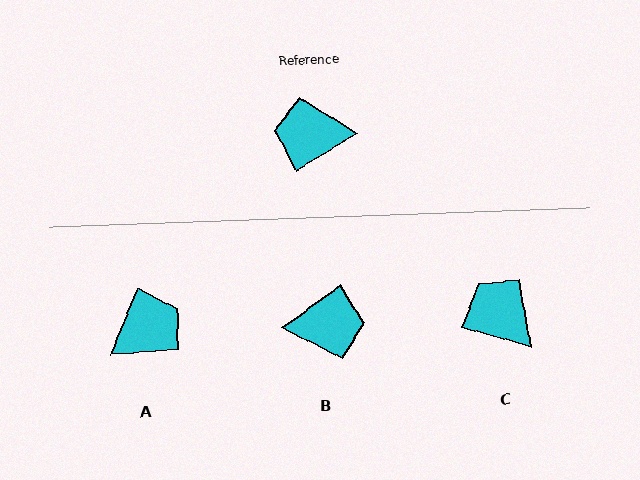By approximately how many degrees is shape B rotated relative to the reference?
Approximately 175 degrees clockwise.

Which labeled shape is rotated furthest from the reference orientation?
B, about 175 degrees away.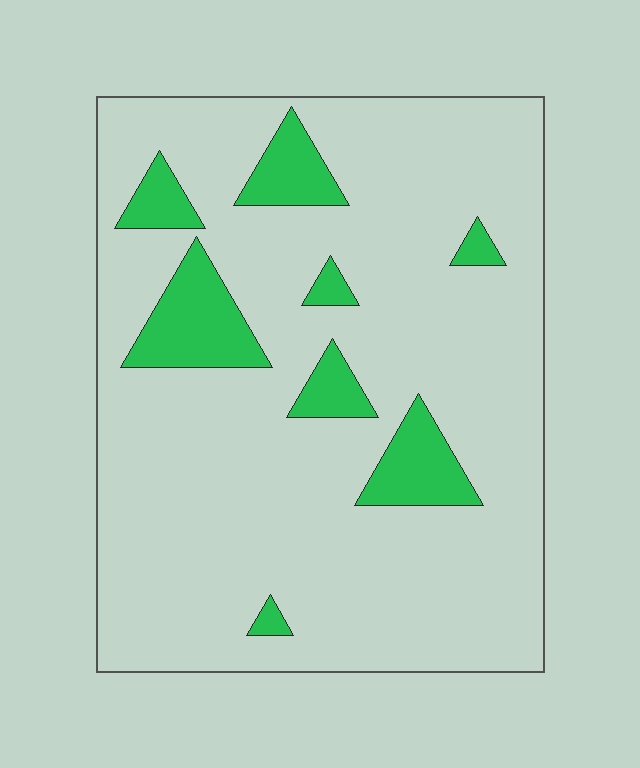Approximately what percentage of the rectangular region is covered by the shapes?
Approximately 15%.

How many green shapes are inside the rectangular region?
8.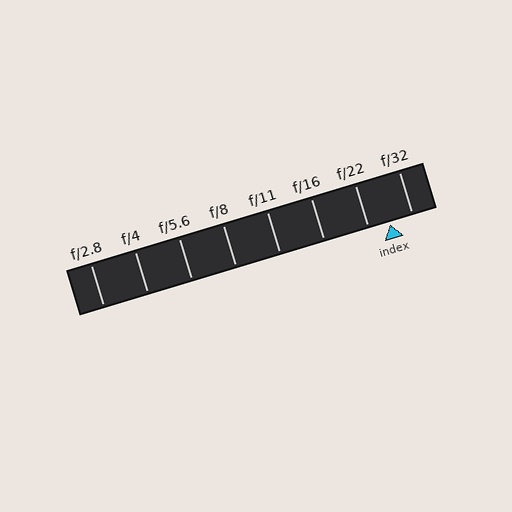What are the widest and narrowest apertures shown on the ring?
The widest aperture shown is f/2.8 and the narrowest is f/32.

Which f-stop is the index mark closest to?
The index mark is closest to f/22.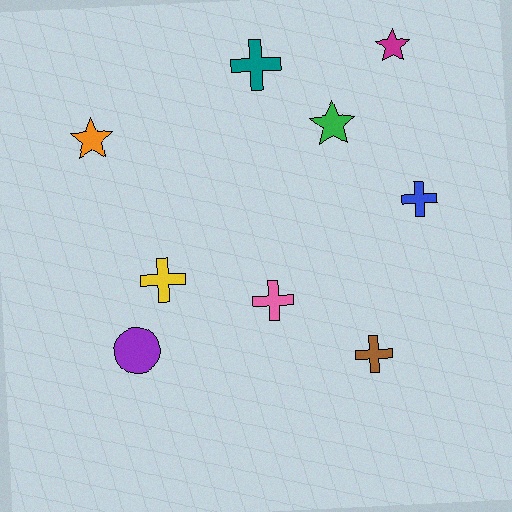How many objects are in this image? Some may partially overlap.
There are 9 objects.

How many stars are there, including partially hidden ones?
There are 3 stars.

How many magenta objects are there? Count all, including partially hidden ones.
There is 1 magenta object.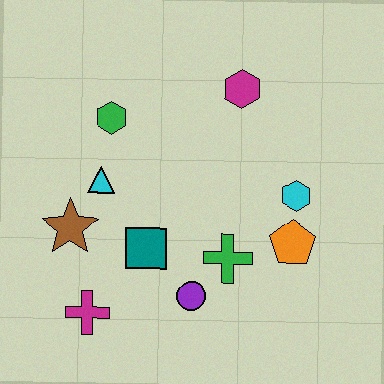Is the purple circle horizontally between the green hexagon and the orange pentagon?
Yes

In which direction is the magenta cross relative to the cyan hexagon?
The magenta cross is to the left of the cyan hexagon.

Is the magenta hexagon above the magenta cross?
Yes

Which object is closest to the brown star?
The cyan triangle is closest to the brown star.